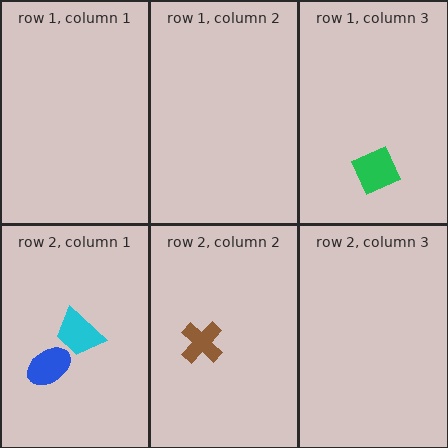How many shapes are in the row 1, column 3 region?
1.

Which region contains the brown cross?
The row 2, column 2 region.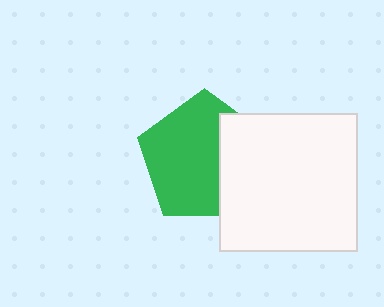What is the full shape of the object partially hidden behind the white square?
The partially hidden object is a green pentagon.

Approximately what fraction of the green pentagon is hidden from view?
Roughly 34% of the green pentagon is hidden behind the white square.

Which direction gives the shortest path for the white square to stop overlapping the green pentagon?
Moving right gives the shortest separation.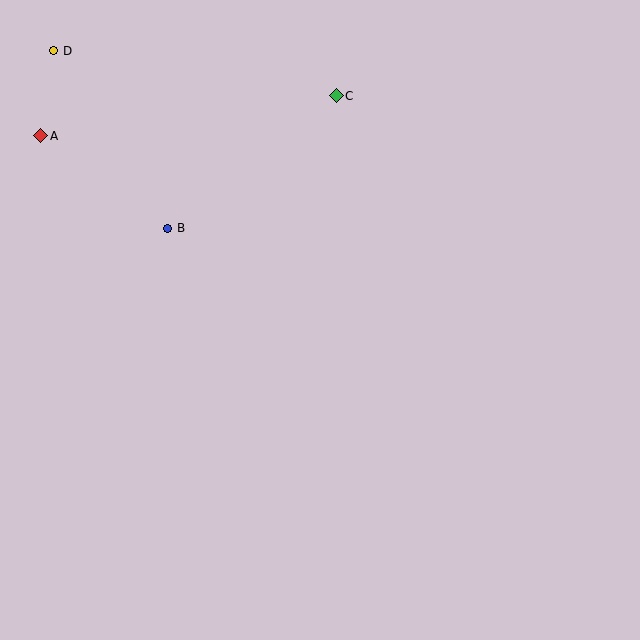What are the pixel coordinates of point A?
Point A is at (41, 136).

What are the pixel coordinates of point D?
Point D is at (54, 51).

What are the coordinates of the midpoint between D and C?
The midpoint between D and C is at (195, 73).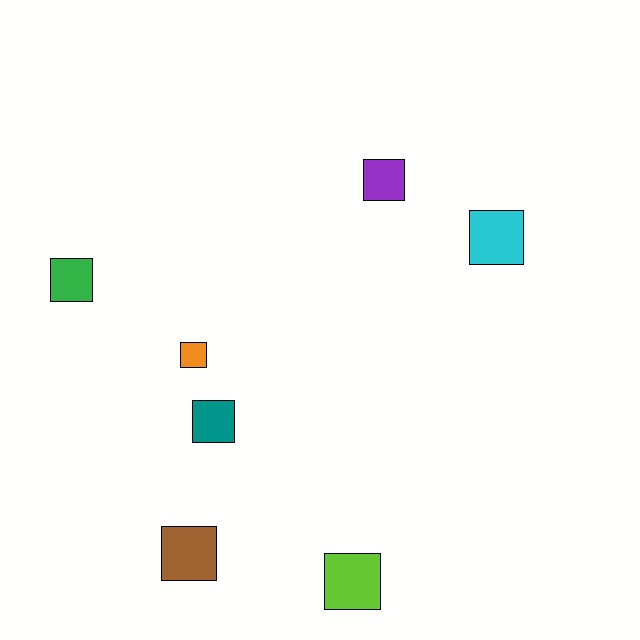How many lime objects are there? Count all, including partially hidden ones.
There is 1 lime object.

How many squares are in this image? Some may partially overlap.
There are 7 squares.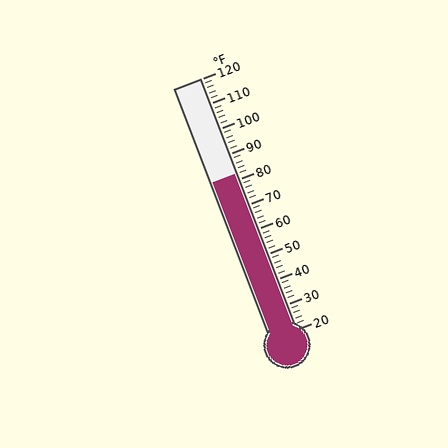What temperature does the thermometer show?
The thermometer shows approximately 82°F.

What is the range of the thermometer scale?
The thermometer scale ranges from 20°F to 120°F.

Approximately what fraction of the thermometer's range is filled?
The thermometer is filled to approximately 60% of its range.